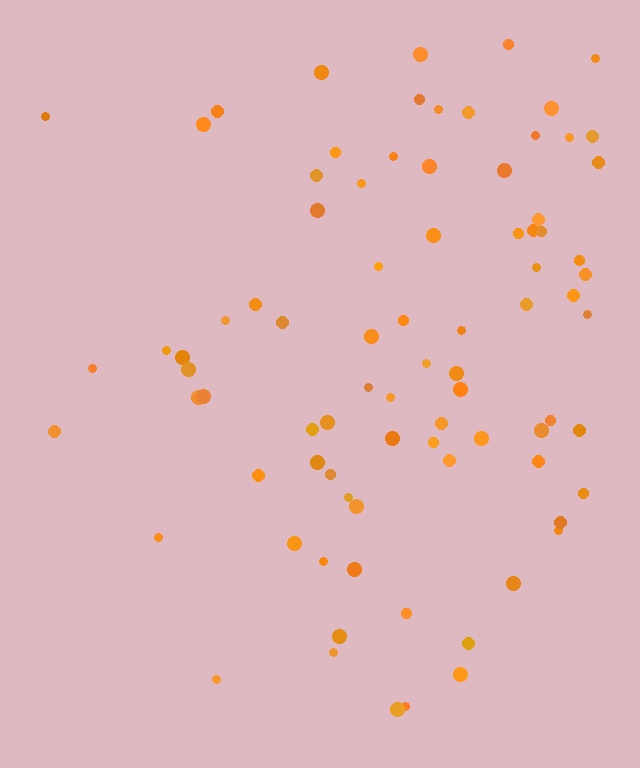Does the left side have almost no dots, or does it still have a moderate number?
Still a moderate number, just noticeably fewer than the right.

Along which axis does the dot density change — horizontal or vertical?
Horizontal.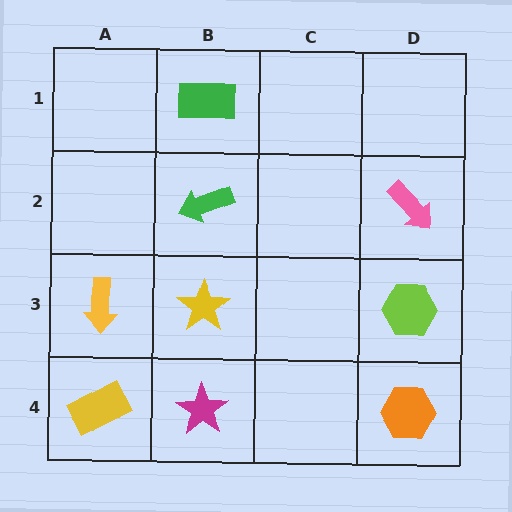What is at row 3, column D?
A lime hexagon.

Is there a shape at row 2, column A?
No, that cell is empty.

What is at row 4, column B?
A magenta star.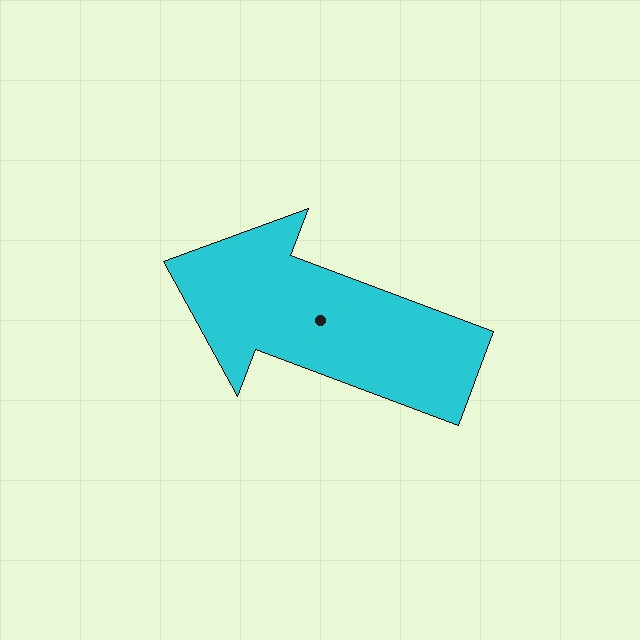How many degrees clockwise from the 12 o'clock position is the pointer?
Approximately 291 degrees.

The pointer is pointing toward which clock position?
Roughly 10 o'clock.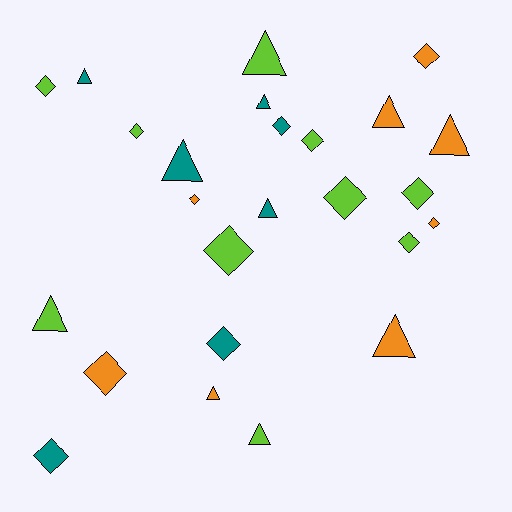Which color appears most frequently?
Lime, with 10 objects.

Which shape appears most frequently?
Diamond, with 14 objects.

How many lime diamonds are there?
There are 7 lime diamonds.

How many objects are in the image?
There are 25 objects.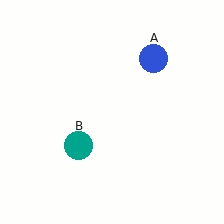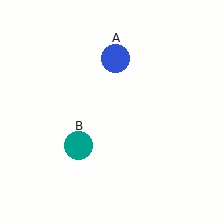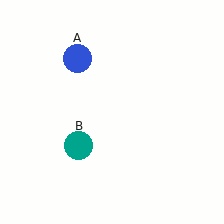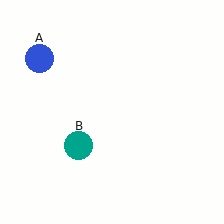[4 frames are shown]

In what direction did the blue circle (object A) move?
The blue circle (object A) moved left.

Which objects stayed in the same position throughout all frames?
Teal circle (object B) remained stationary.